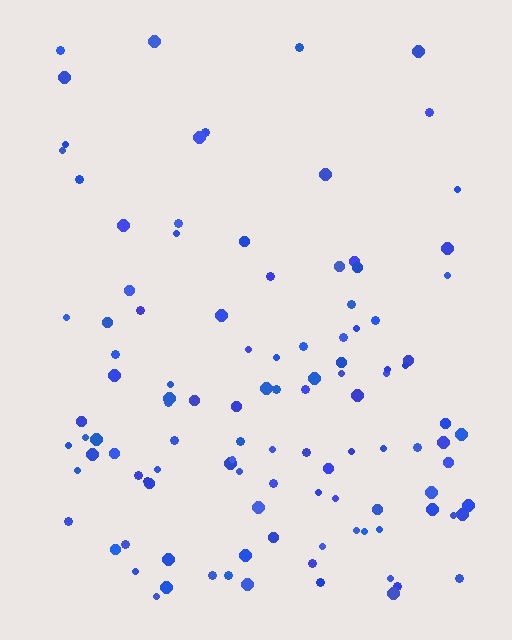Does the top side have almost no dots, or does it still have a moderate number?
Still a moderate number, just noticeably fewer than the bottom.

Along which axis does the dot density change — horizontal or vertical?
Vertical.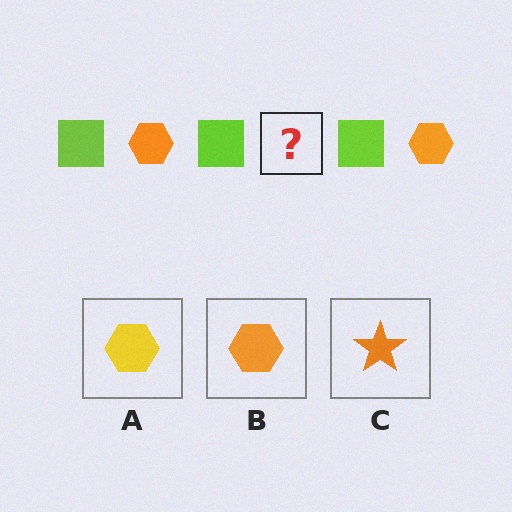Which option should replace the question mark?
Option B.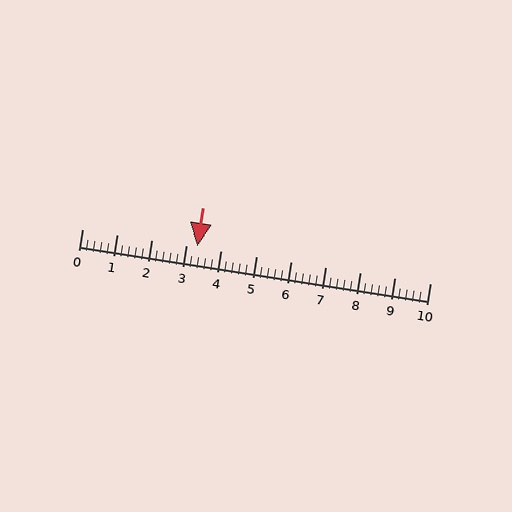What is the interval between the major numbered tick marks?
The major tick marks are spaced 1 units apart.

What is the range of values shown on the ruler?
The ruler shows values from 0 to 10.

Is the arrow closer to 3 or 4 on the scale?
The arrow is closer to 3.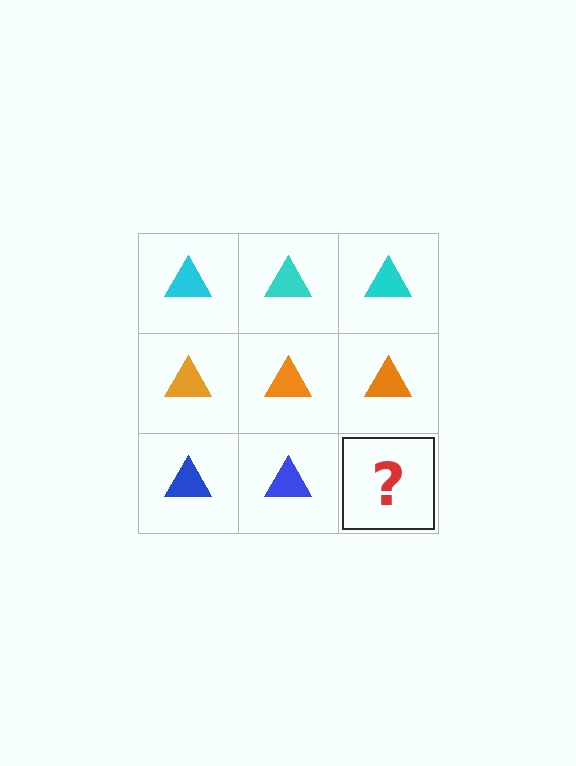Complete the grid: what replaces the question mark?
The question mark should be replaced with a blue triangle.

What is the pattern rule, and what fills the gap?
The rule is that each row has a consistent color. The gap should be filled with a blue triangle.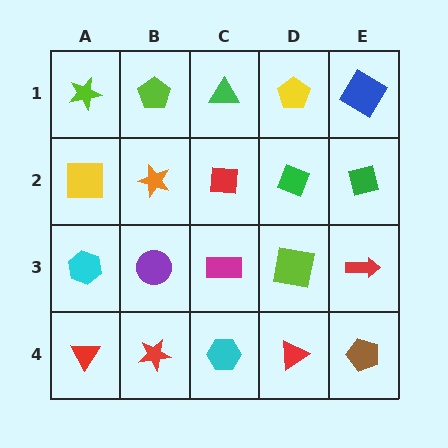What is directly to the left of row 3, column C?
A purple circle.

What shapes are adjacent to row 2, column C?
A green triangle (row 1, column C), a magenta rectangle (row 3, column C), an orange star (row 2, column B), a green diamond (row 2, column D).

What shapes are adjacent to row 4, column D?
A lime square (row 3, column D), a cyan hexagon (row 4, column C), a brown pentagon (row 4, column E).